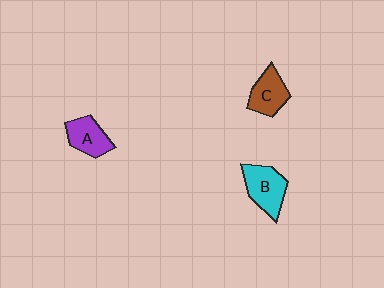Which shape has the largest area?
Shape B (cyan).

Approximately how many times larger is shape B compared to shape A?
Approximately 1.3 times.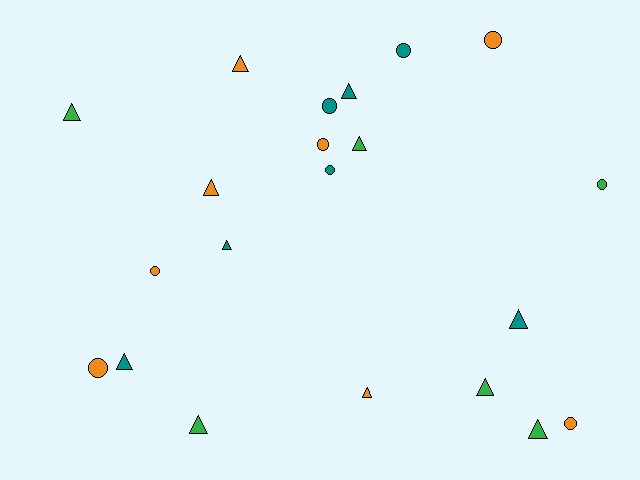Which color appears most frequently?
Orange, with 8 objects.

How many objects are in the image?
There are 21 objects.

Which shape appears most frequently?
Triangle, with 12 objects.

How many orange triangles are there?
There are 3 orange triangles.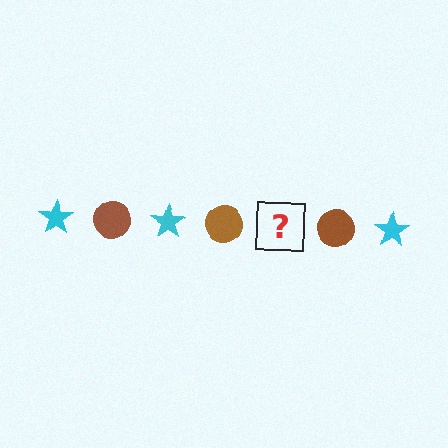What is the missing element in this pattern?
The missing element is a cyan star.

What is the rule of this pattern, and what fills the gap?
The rule is that the pattern alternates between cyan star and brown circle. The gap should be filled with a cyan star.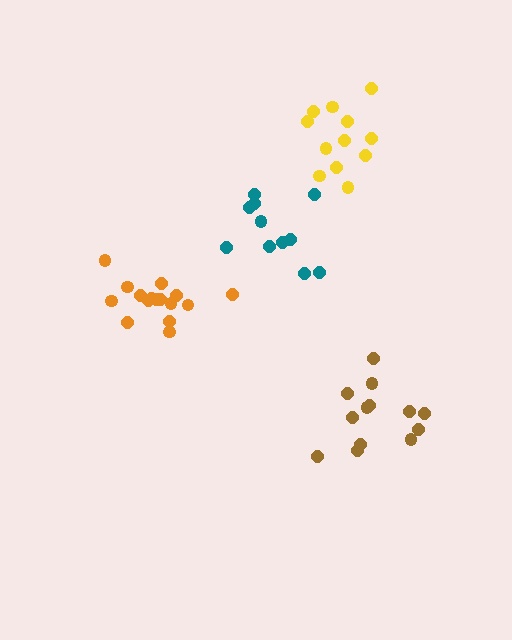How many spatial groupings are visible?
There are 4 spatial groupings.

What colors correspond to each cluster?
The clusters are colored: brown, teal, yellow, orange.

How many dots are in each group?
Group 1: 13 dots, Group 2: 11 dots, Group 3: 12 dots, Group 4: 16 dots (52 total).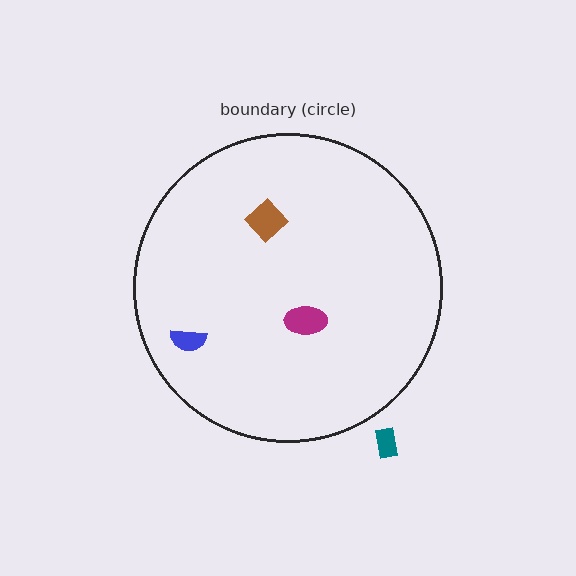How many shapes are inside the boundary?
3 inside, 1 outside.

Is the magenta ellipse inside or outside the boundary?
Inside.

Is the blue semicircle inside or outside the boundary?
Inside.